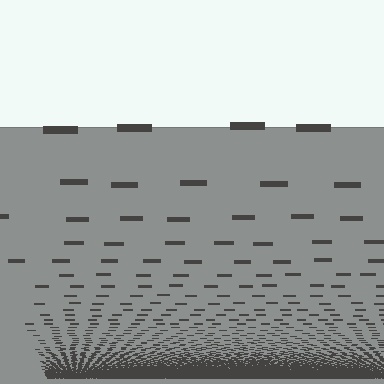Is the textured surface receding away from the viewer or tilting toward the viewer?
The surface appears to tilt toward the viewer. Texture elements get larger and sparser toward the top.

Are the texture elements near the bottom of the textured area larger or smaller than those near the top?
Smaller. The gradient is inverted — elements near the bottom are smaller and denser.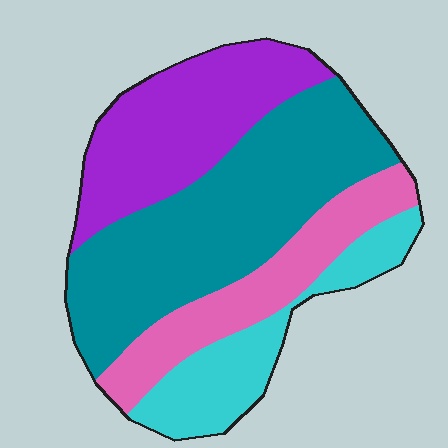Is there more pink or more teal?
Teal.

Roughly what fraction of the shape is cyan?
Cyan covers around 15% of the shape.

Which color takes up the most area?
Teal, at roughly 40%.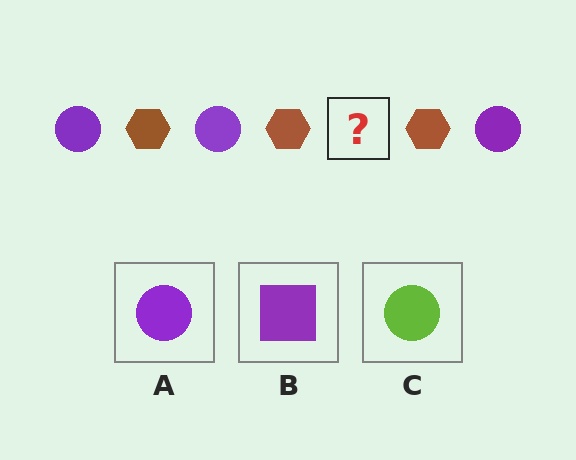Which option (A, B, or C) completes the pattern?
A.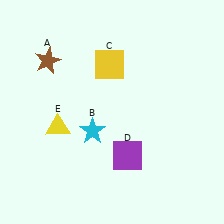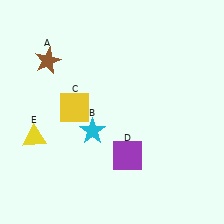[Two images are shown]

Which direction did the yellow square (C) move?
The yellow square (C) moved down.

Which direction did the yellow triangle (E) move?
The yellow triangle (E) moved left.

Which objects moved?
The objects that moved are: the yellow square (C), the yellow triangle (E).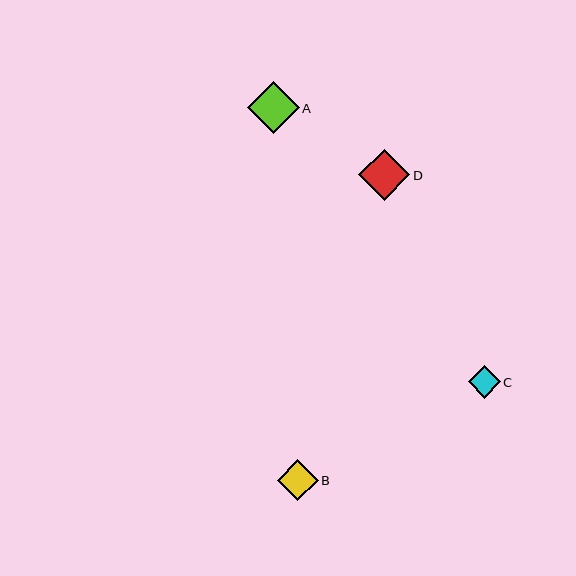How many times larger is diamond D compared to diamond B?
Diamond D is approximately 1.2 times the size of diamond B.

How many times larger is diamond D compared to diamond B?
Diamond D is approximately 1.2 times the size of diamond B.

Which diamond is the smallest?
Diamond C is the smallest with a size of approximately 32 pixels.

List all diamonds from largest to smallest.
From largest to smallest: A, D, B, C.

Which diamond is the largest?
Diamond A is the largest with a size of approximately 52 pixels.